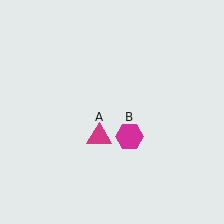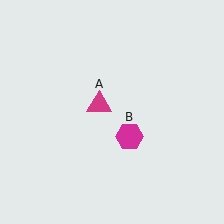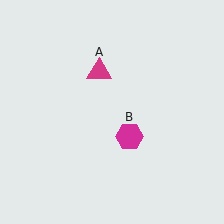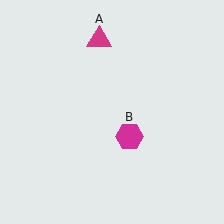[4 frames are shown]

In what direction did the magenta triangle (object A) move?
The magenta triangle (object A) moved up.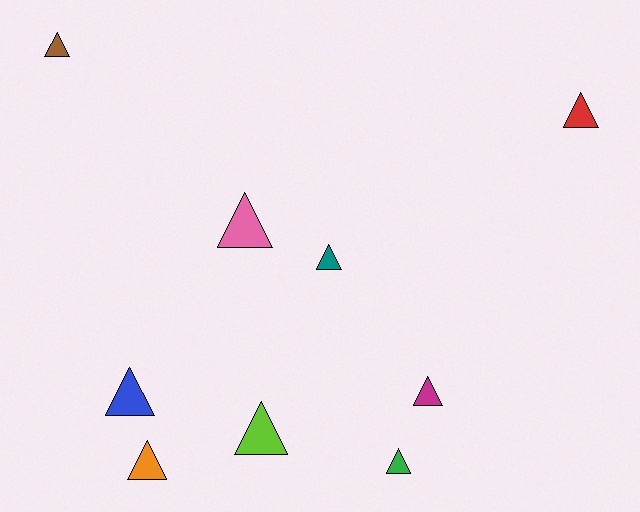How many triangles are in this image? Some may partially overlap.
There are 9 triangles.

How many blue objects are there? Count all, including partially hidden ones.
There is 1 blue object.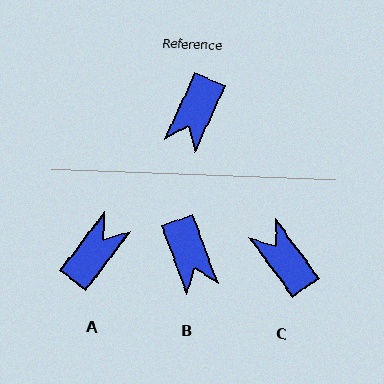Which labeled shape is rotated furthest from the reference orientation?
A, about 167 degrees away.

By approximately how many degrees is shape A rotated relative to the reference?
Approximately 167 degrees counter-clockwise.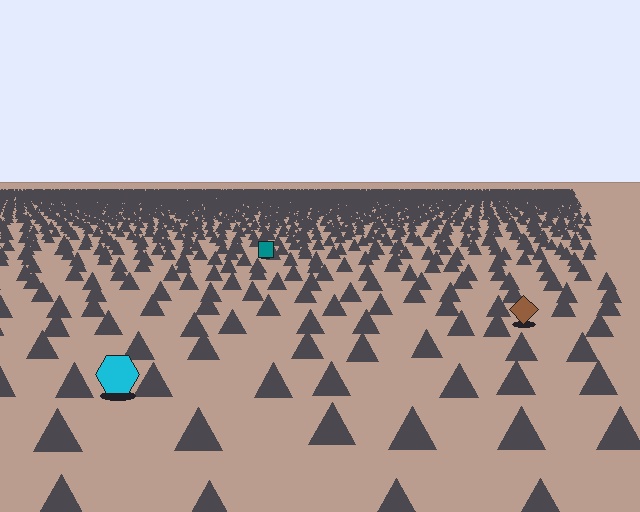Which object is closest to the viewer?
The cyan hexagon is closest. The texture marks near it are larger and more spread out.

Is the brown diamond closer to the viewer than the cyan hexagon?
No. The cyan hexagon is closer — you can tell from the texture gradient: the ground texture is coarser near it.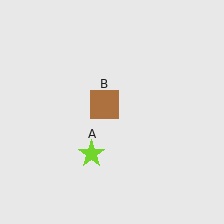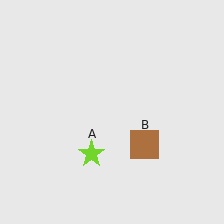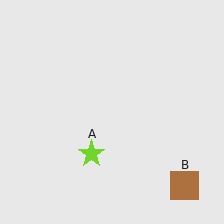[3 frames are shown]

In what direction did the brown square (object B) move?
The brown square (object B) moved down and to the right.